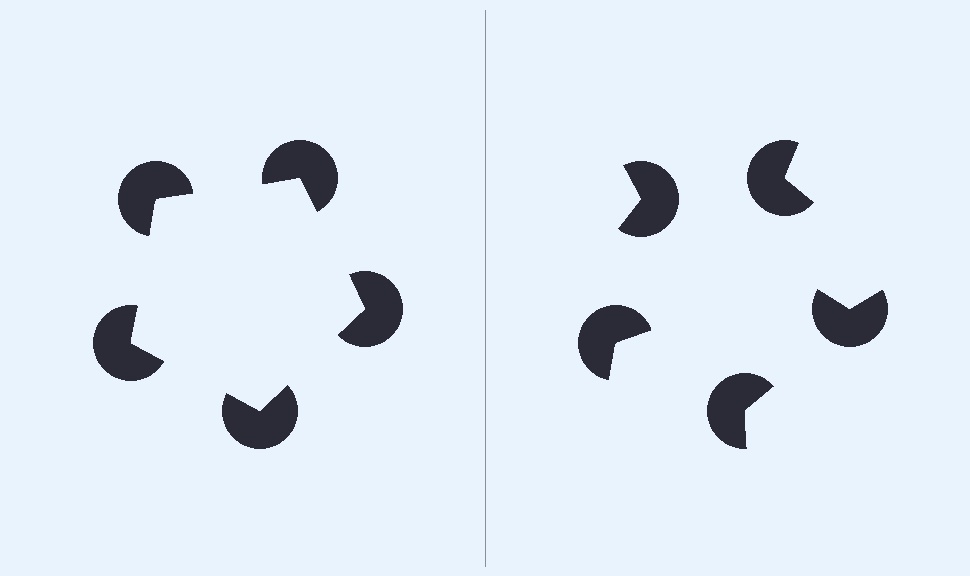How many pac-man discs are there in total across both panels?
10 — 5 on each side.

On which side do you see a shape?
An illusory pentagon appears on the left side. On the right side the wedge cuts are rotated, so no coherent shape forms.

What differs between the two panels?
The pac-man discs are positioned identically on both sides; only the wedge orientations differ. On the left they align to a pentagon; on the right they are misaligned.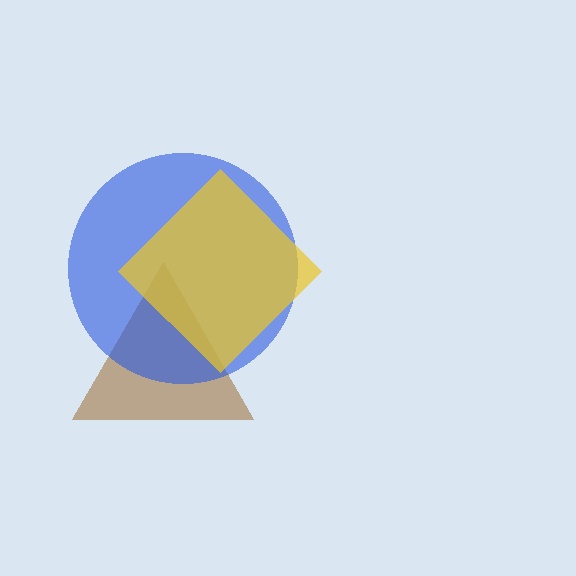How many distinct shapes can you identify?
There are 3 distinct shapes: a brown triangle, a blue circle, a yellow diamond.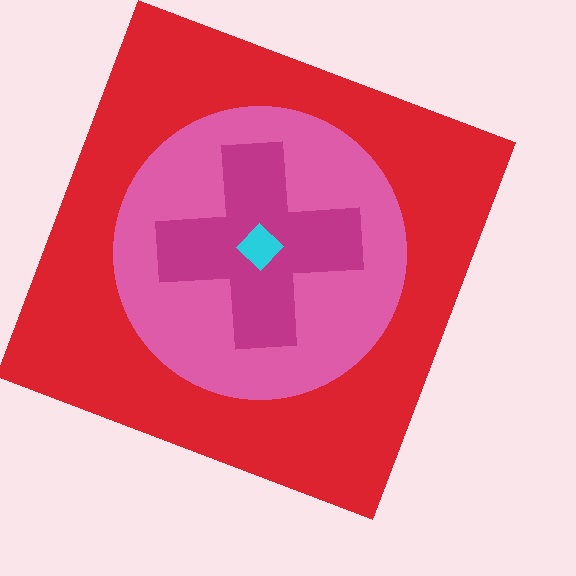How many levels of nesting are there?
4.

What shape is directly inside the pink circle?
The magenta cross.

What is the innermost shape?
The cyan diamond.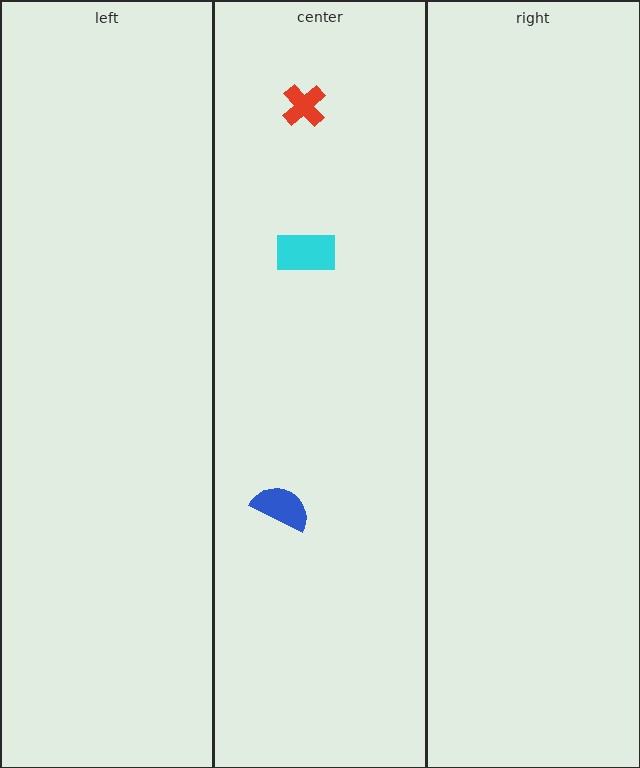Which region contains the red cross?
The center region.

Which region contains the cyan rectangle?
The center region.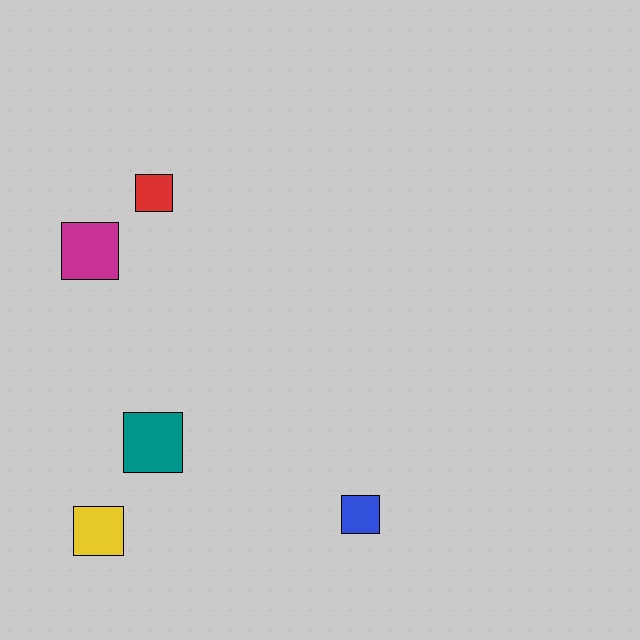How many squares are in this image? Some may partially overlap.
There are 5 squares.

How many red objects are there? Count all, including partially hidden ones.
There is 1 red object.